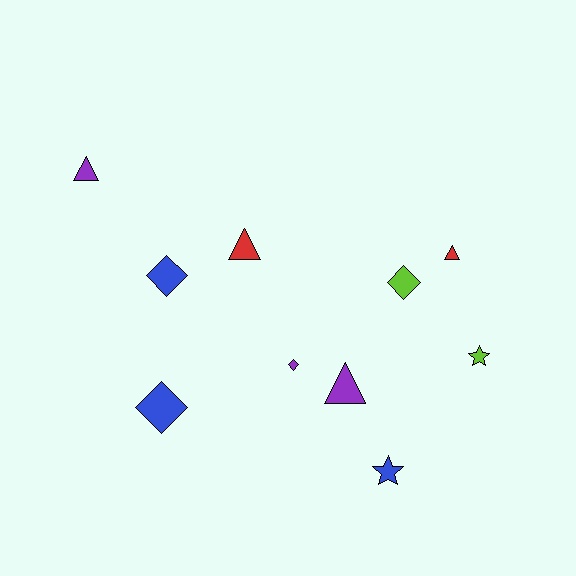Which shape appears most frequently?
Triangle, with 4 objects.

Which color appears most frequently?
Blue, with 3 objects.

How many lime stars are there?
There is 1 lime star.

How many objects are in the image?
There are 10 objects.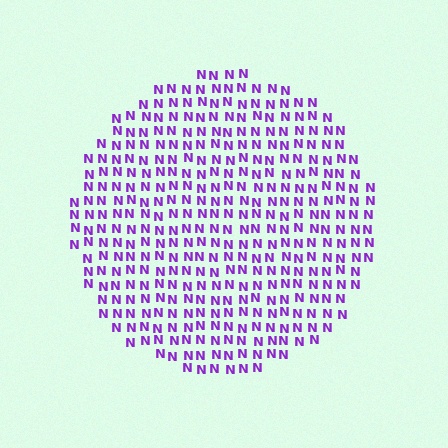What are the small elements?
The small elements are letter N's.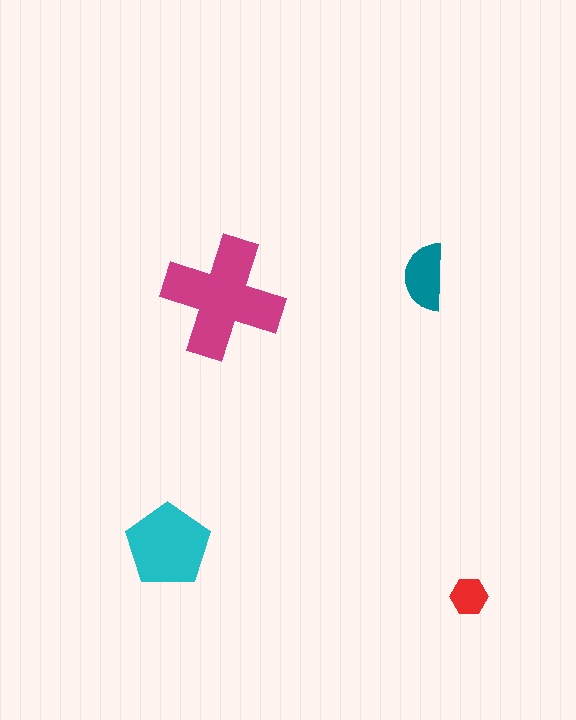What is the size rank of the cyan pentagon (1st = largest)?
2nd.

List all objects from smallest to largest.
The red hexagon, the teal semicircle, the cyan pentagon, the magenta cross.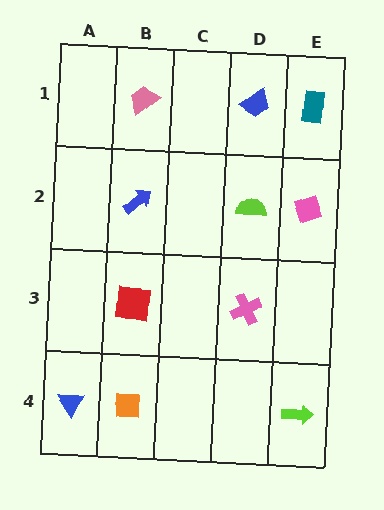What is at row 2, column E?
A pink diamond.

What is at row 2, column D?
A lime semicircle.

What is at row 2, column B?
A blue arrow.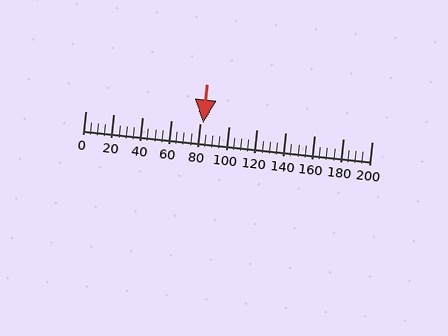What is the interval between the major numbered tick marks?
The major tick marks are spaced 20 units apart.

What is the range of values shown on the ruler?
The ruler shows values from 0 to 200.